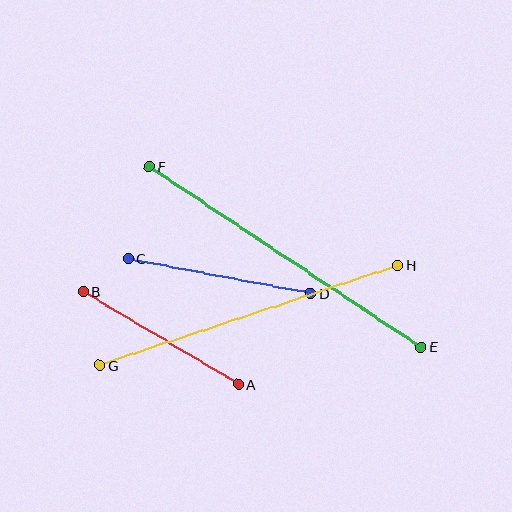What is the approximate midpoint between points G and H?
The midpoint is at approximately (248, 315) pixels.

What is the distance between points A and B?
The distance is approximately 181 pixels.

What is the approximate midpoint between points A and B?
The midpoint is at approximately (161, 338) pixels.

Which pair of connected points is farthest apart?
Points E and F are farthest apart.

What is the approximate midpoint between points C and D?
The midpoint is at approximately (219, 276) pixels.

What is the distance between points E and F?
The distance is approximately 327 pixels.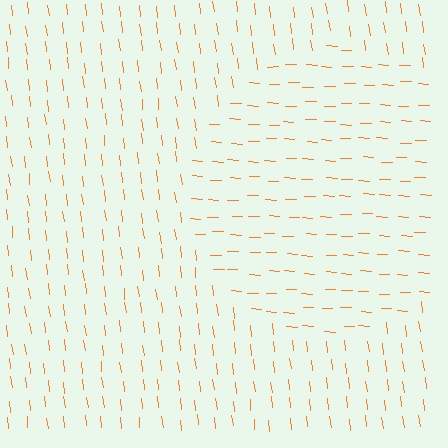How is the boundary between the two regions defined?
The boundary is defined purely by a change in line orientation (approximately 81 degrees difference). All lines are the same color and thickness.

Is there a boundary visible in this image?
Yes, there is a texture boundary formed by a change in line orientation.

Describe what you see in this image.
The image is filled with small orange line segments. A circle region in the image has lines oriented differently from the surrounding lines, creating a visible texture boundary.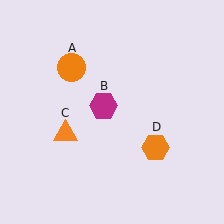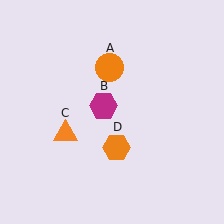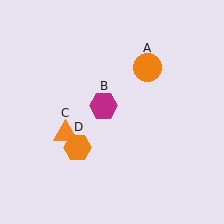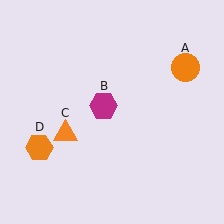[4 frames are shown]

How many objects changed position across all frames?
2 objects changed position: orange circle (object A), orange hexagon (object D).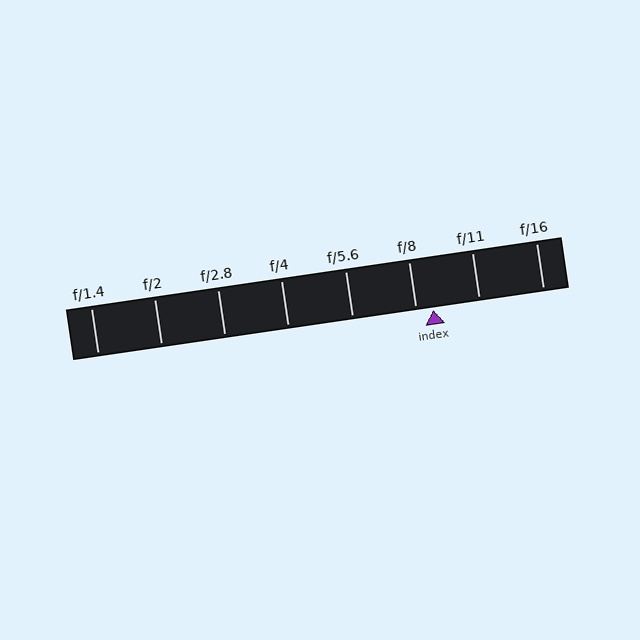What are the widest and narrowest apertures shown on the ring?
The widest aperture shown is f/1.4 and the narrowest is f/16.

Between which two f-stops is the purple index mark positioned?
The index mark is between f/8 and f/11.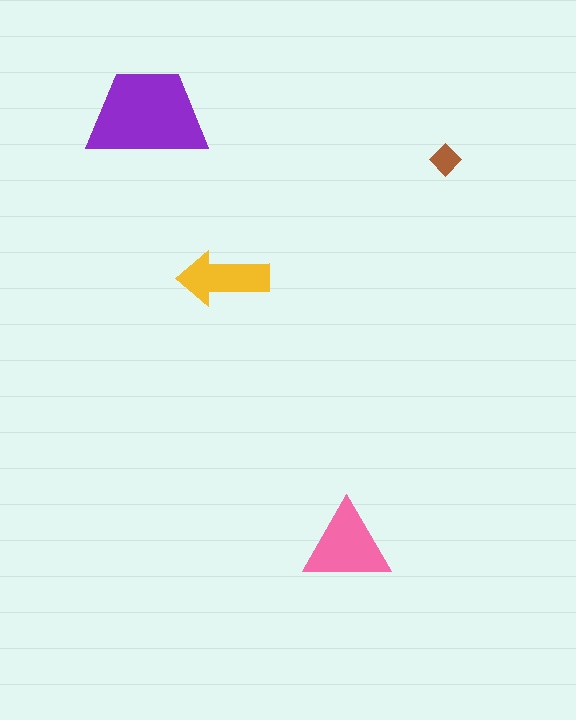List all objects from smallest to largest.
The brown diamond, the yellow arrow, the pink triangle, the purple trapezoid.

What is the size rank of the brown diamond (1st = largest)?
4th.